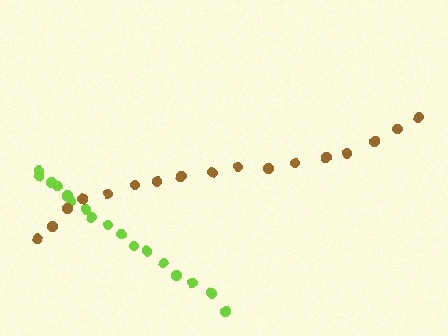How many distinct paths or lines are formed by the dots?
There are 2 distinct paths.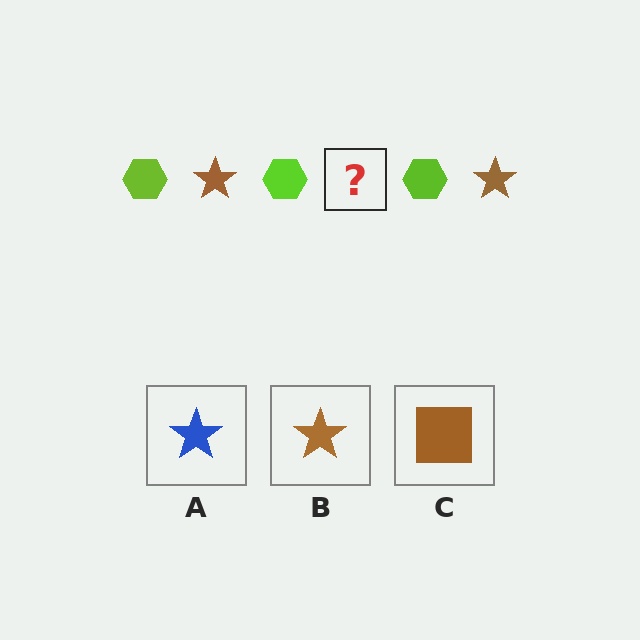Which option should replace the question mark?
Option B.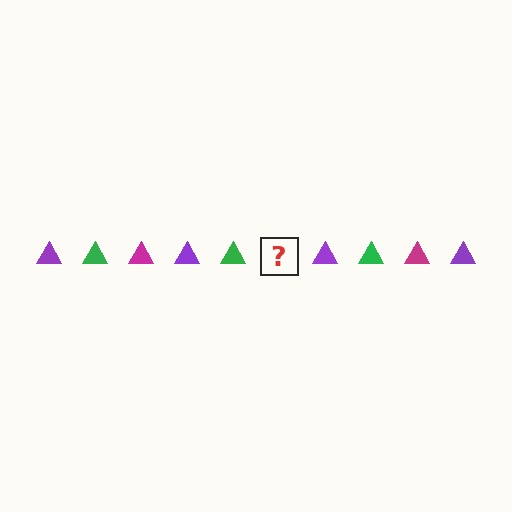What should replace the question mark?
The question mark should be replaced with a magenta triangle.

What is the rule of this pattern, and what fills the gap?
The rule is that the pattern cycles through purple, green, magenta triangles. The gap should be filled with a magenta triangle.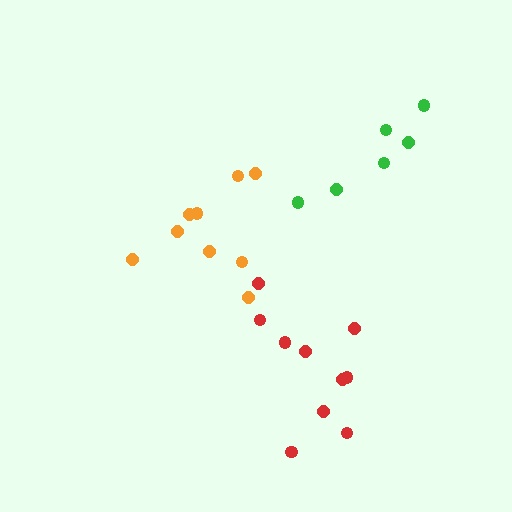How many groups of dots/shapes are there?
There are 3 groups.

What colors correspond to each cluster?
The clusters are colored: green, red, orange.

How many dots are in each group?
Group 1: 6 dots, Group 2: 10 dots, Group 3: 9 dots (25 total).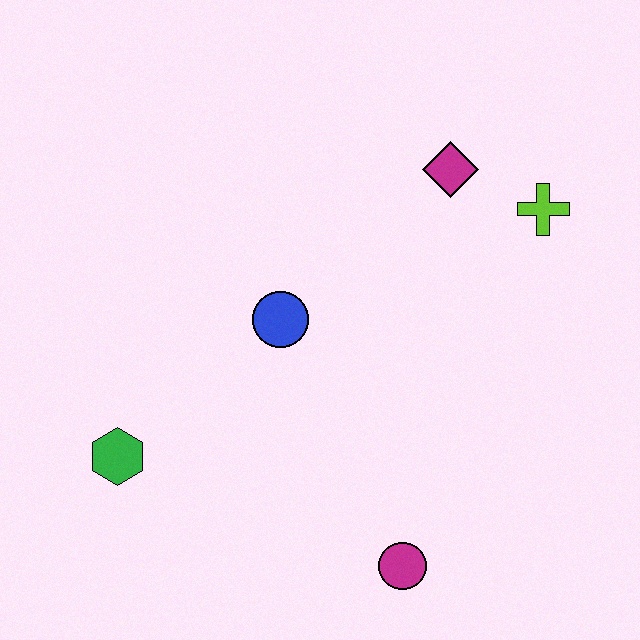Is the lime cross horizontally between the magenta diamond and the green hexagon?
No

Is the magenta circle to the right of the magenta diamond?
No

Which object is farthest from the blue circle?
The lime cross is farthest from the blue circle.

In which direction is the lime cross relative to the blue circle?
The lime cross is to the right of the blue circle.